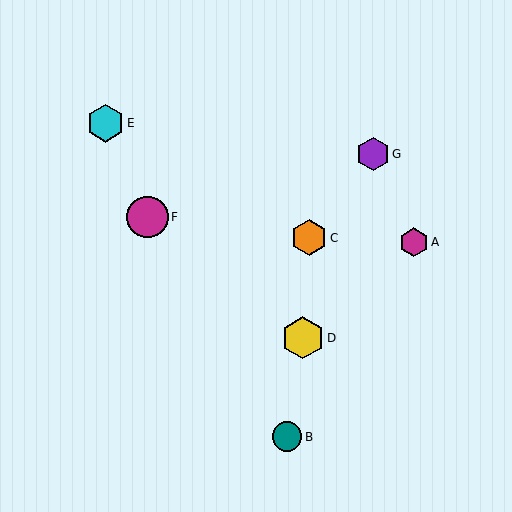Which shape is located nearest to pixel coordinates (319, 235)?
The orange hexagon (labeled C) at (309, 238) is nearest to that location.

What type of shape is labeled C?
Shape C is an orange hexagon.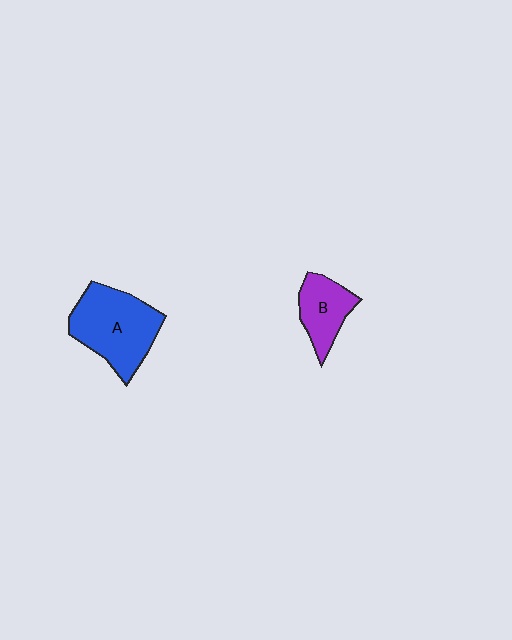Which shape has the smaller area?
Shape B (purple).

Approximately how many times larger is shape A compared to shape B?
Approximately 1.8 times.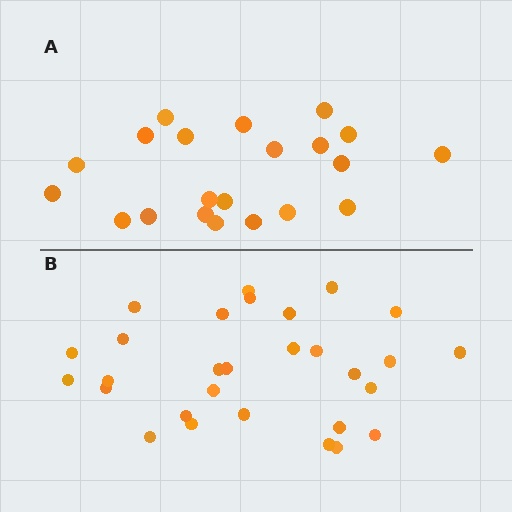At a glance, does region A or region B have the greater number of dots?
Region B (the bottom region) has more dots.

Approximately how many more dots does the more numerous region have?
Region B has roughly 8 or so more dots than region A.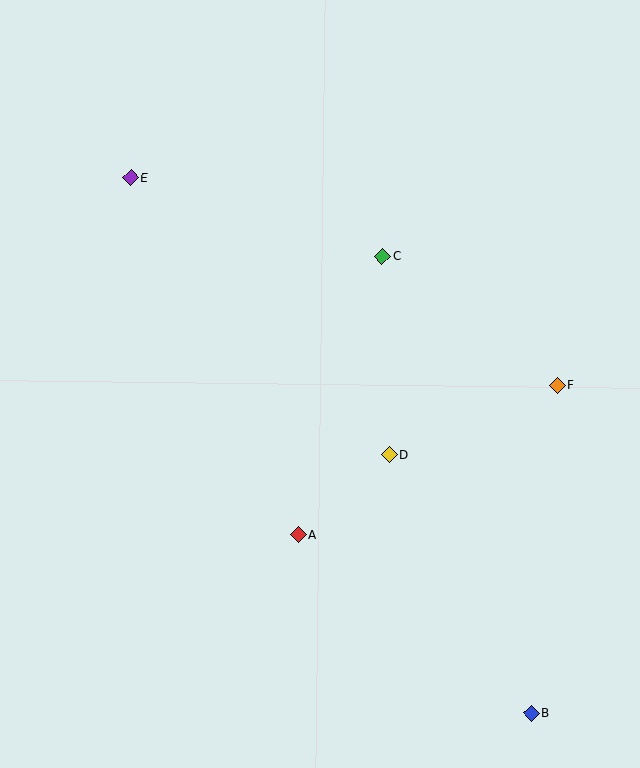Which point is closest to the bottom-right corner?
Point B is closest to the bottom-right corner.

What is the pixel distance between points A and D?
The distance between A and D is 121 pixels.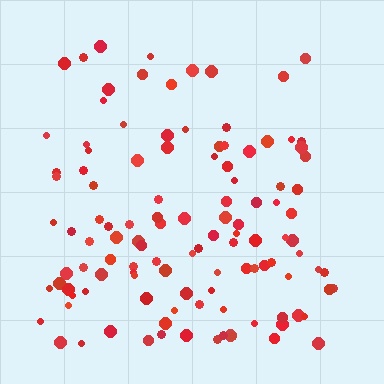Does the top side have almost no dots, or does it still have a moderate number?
Still a moderate number, just noticeably fewer than the bottom.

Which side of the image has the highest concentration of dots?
The bottom.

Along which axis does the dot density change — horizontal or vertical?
Vertical.